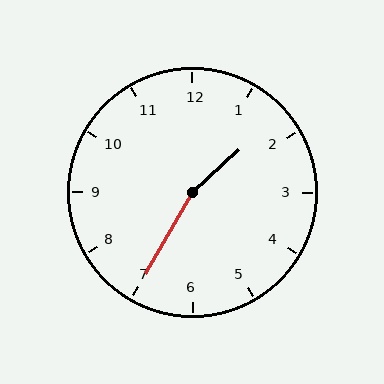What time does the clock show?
1:35.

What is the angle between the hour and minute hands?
Approximately 162 degrees.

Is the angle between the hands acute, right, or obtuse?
It is obtuse.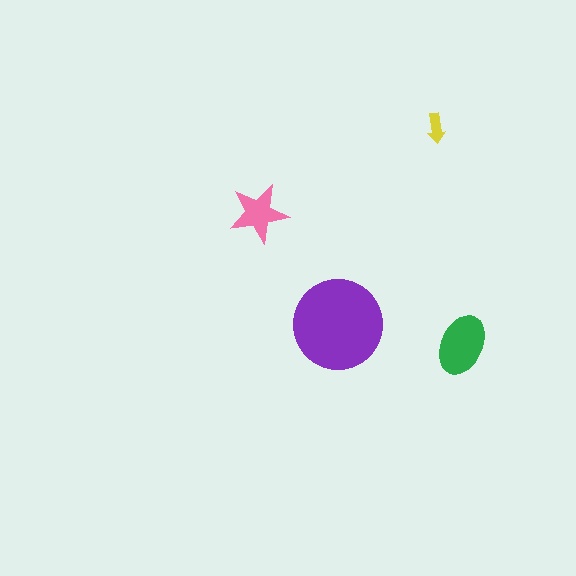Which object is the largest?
The purple circle.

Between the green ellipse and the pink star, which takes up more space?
The green ellipse.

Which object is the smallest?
The yellow arrow.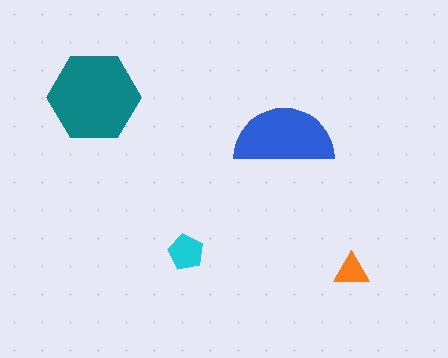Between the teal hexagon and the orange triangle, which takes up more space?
The teal hexagon.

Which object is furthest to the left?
The teal hexagon is leftmost.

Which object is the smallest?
The orange triangle.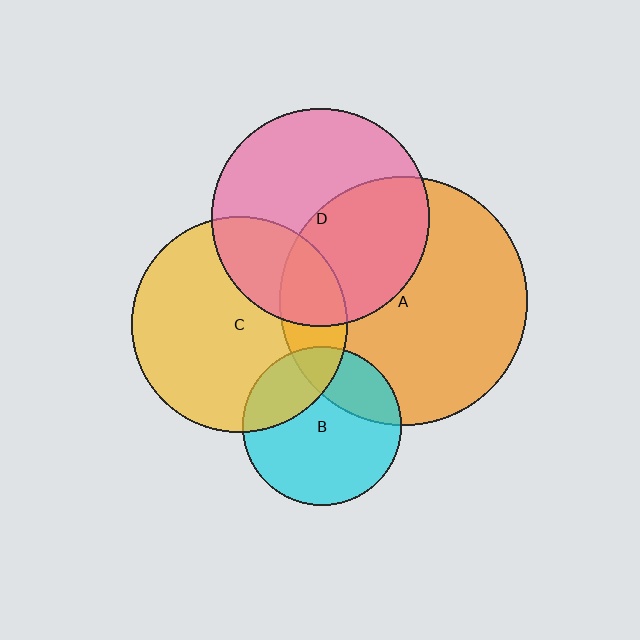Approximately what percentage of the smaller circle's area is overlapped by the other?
Approximately 25%.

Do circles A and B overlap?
Yes.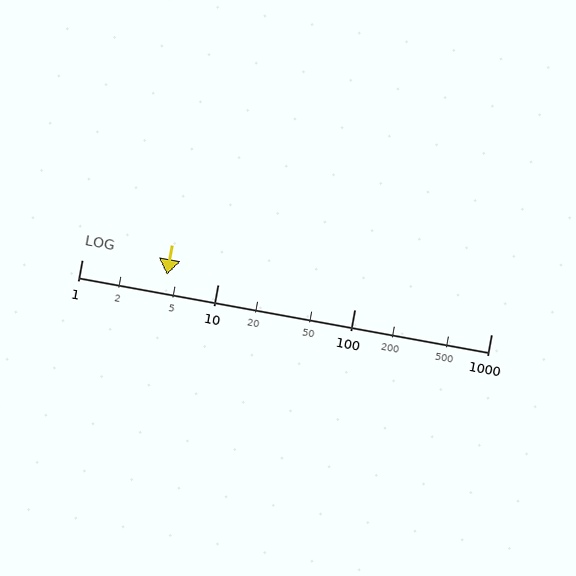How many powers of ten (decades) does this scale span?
The scale spans 3 decades, from 1 to 1000.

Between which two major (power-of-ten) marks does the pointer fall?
The pointer is between 1 and 10.